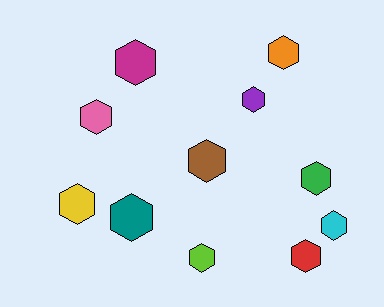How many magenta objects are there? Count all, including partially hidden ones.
There is 1 magenta object.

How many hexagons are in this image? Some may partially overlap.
There are 11 hexagons.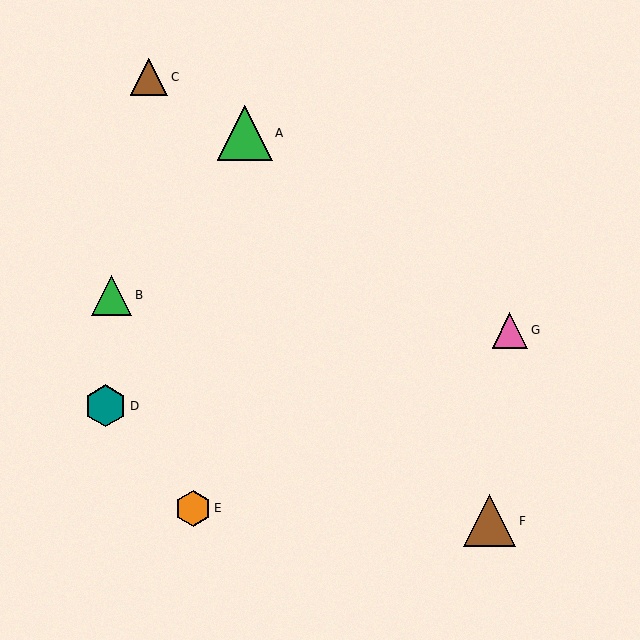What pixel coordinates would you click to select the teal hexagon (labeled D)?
Click at (106, 406) to select the teal hexagon D.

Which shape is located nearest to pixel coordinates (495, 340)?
The pink triangle (labeled G) at (510, 330) is nearest to that location.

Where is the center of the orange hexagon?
The center of the orange hexagon is at (193, 509).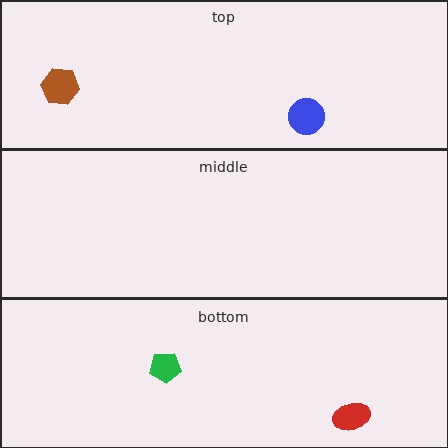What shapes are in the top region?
The brown hexagon, the blue circle.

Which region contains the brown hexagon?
The top region.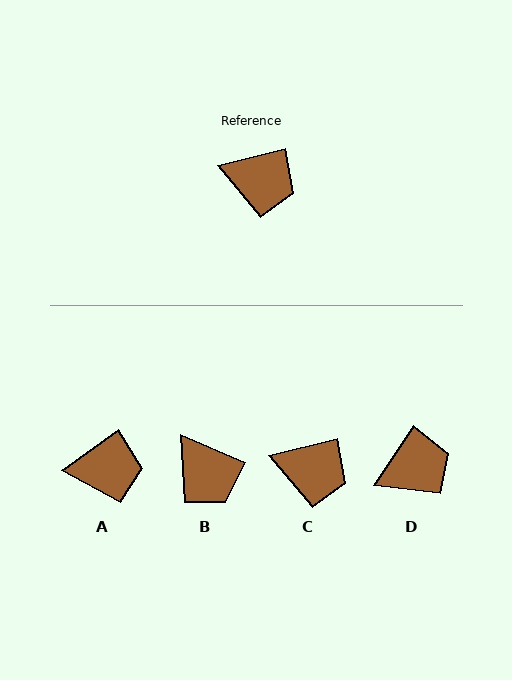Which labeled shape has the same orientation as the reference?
C.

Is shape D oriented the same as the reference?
No, it is off by about 42 degrees.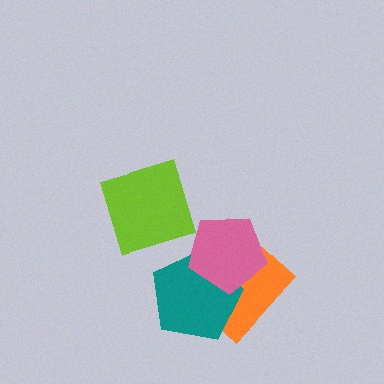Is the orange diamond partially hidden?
Yes, it is partially covered by another shape.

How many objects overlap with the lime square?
0 objects overlap with the lime square.